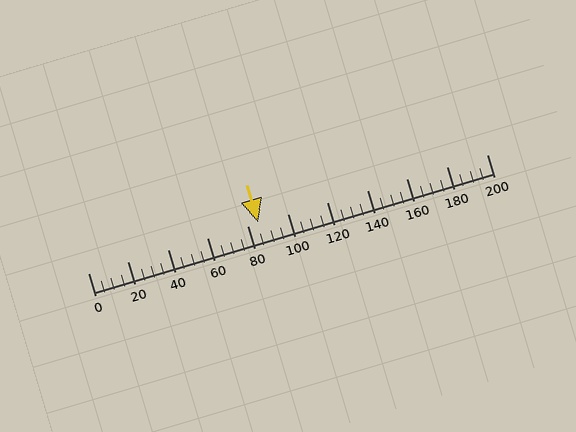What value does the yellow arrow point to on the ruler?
The yellow arrow points to approximately 85.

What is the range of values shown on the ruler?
The ruler shows values from 0 to 200.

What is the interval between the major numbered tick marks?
The major tick marks are spaced 20 units apart.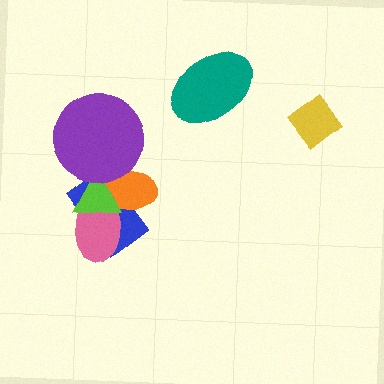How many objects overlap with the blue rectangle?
4 objects overlap with the blue rectangle.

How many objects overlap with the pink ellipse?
3 objects overlap with the pink ellipse.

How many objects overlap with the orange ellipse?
4 objects overlap with the orange ellipse.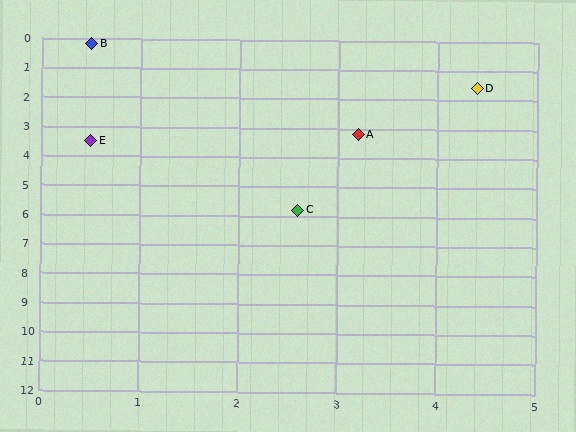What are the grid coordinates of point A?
Point A is at approximately (3.2, 3.2).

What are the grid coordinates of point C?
Point C is at approximately (2.6, 5.8).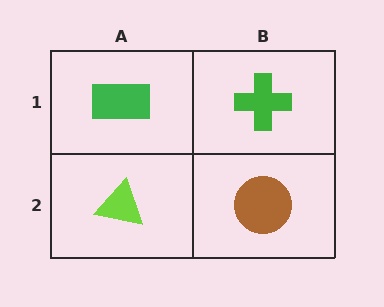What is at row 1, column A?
A green rectangle.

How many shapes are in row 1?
2 shapes.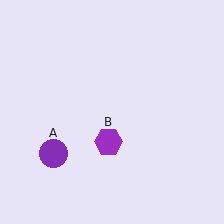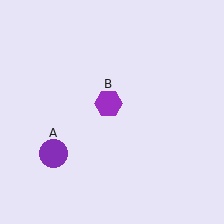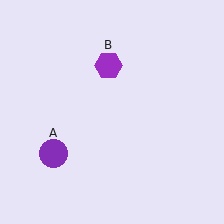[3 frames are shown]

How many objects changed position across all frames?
1 object changed position: purple hexagon (object B).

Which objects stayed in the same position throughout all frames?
Purple circle (object A) remained stationary.